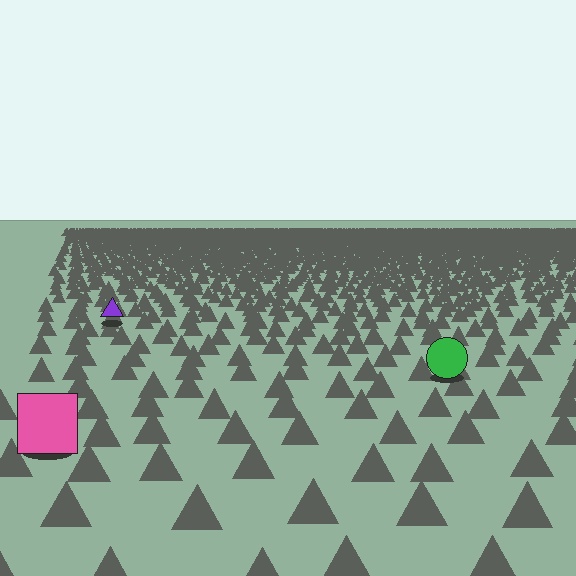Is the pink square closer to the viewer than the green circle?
Yes. The pink square is closer — you can tell from the texture gradient: the ground texture is coarser near it.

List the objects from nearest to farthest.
From nearest to farthest: the pink square, the green circle, the purple triangle.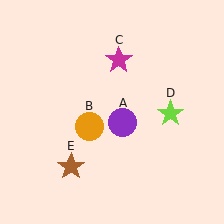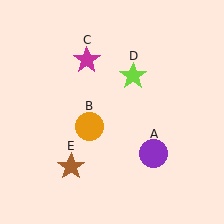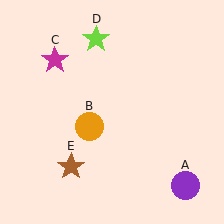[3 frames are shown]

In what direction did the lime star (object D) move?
The lime star (object D) moved up and to the left.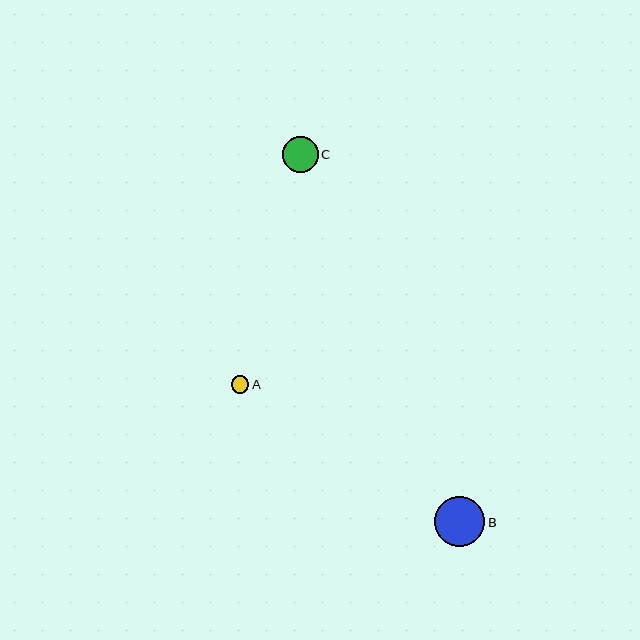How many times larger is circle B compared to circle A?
Circle B is approximately 3.0 times the size of circle A.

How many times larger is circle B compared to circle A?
Circle B is approximately 3.0 times the size of circle A.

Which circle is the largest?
Circle B is the largest with a size of approximately 51 pixels.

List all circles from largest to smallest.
From largest to smallest: B, C, A.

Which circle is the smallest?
Circle A is the smallest with a size of approximately 17 pixels.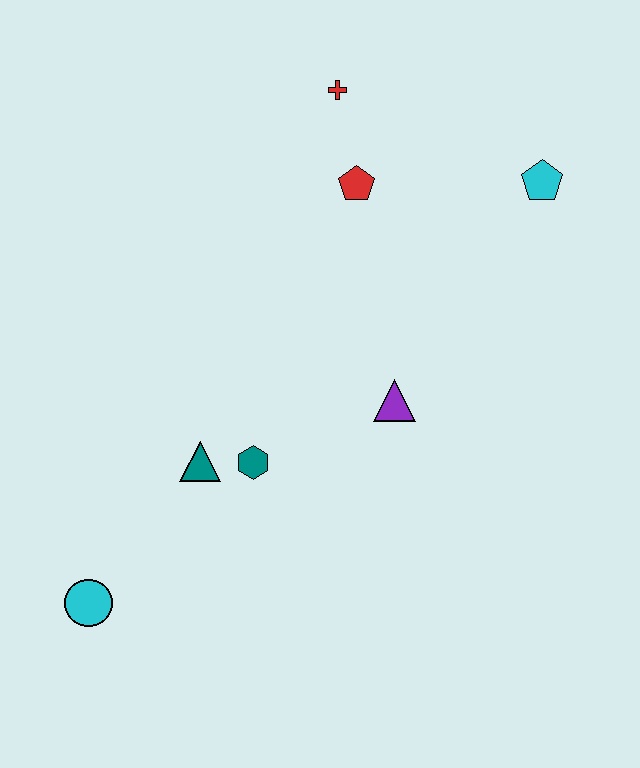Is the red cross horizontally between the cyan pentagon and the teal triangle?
Yes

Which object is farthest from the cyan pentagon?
The cyan circle is farthest from the cyan pentagon.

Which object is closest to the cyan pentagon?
The red pentagon is closest to the cyan pentagon.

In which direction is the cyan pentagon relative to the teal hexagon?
The cyan pentagon is to the right of the teal hexagon.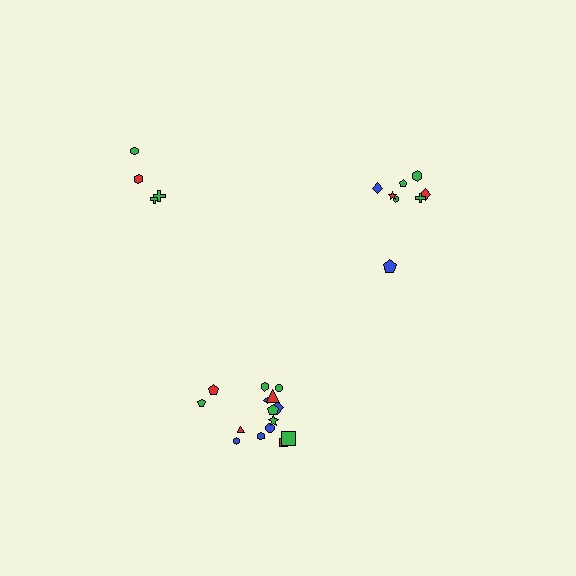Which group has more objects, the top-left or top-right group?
The top-right group.